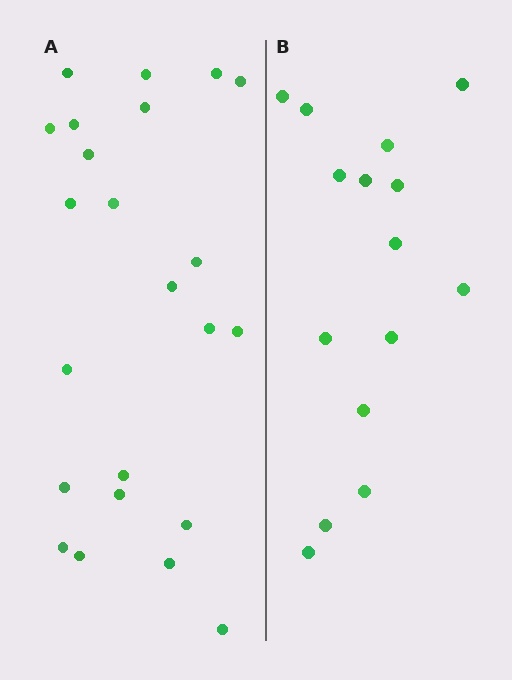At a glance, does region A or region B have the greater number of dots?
Region A (the left region) has more dots.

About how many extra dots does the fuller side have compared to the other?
Region A has roughly 8 or so more dots than region B.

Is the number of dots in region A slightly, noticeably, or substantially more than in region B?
Region A has substantially more. The ratio is roughly 1.5 to 1.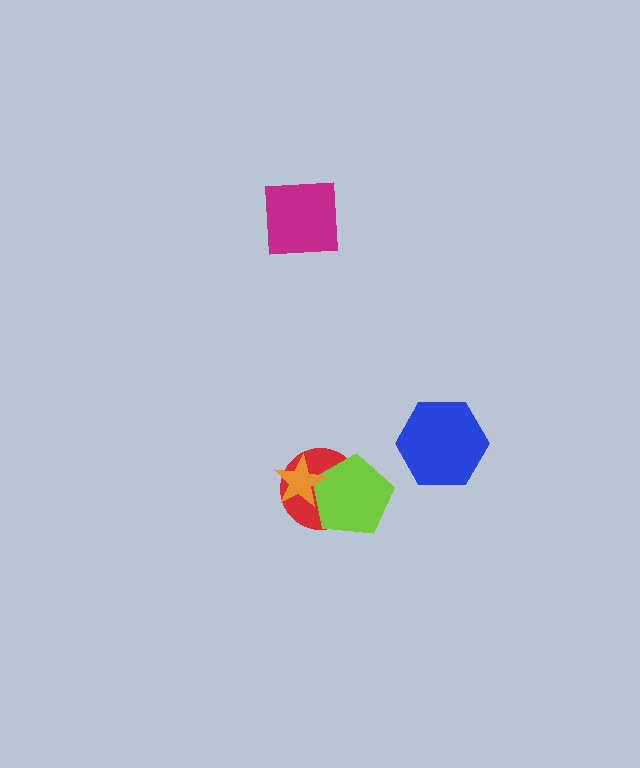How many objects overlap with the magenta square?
0 objects overlap with the magenta square.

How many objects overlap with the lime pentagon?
2 objects overlap with the lime pentagon.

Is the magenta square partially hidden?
No, no other shape covers it.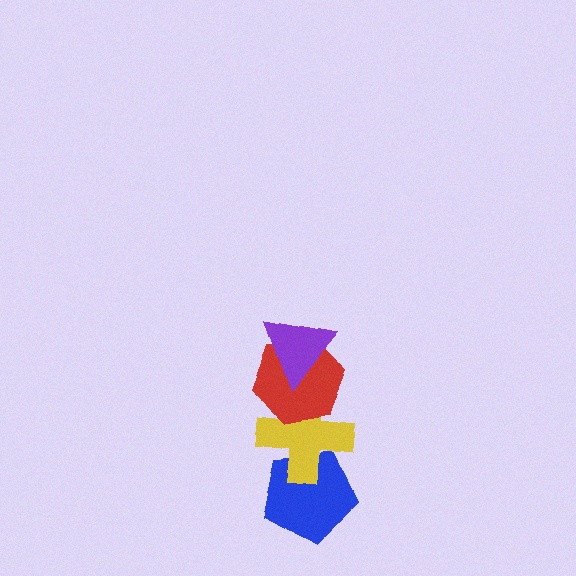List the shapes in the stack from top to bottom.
From top to bottom: the purple triangle, the red hexagon, the yellow cross, the blue pentagon.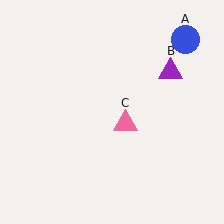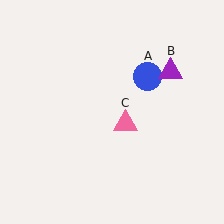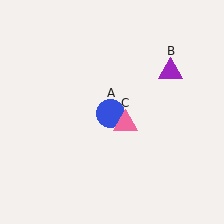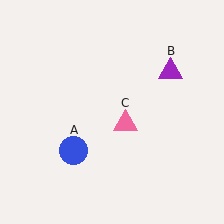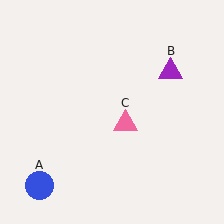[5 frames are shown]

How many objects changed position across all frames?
1 object changed position: blue circle (object A).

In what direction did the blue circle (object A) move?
The blue circle (object A) moved down and to the left.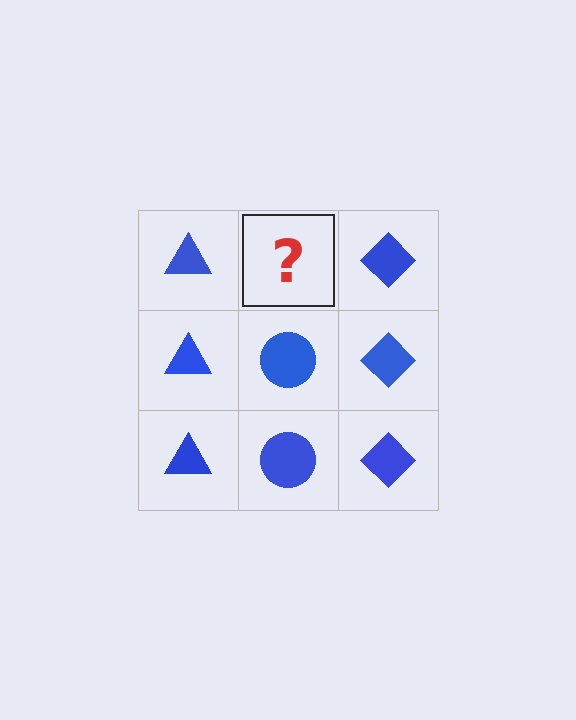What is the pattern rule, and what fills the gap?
The rule is that each column has a consistent shape. The gap should be filled with a blue circle.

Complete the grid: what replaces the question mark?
The question mark should be replaced with a blue circle.